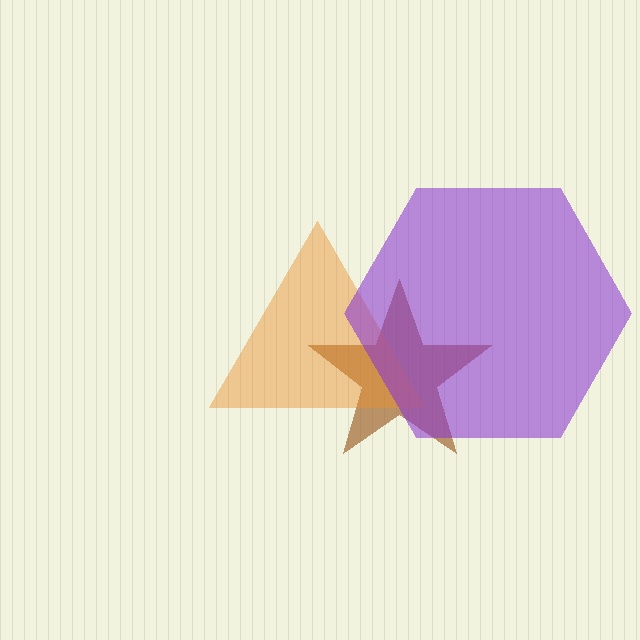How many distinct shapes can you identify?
There are 3 distinct shapes: a brown star, an orange triangle, a purple hexagon.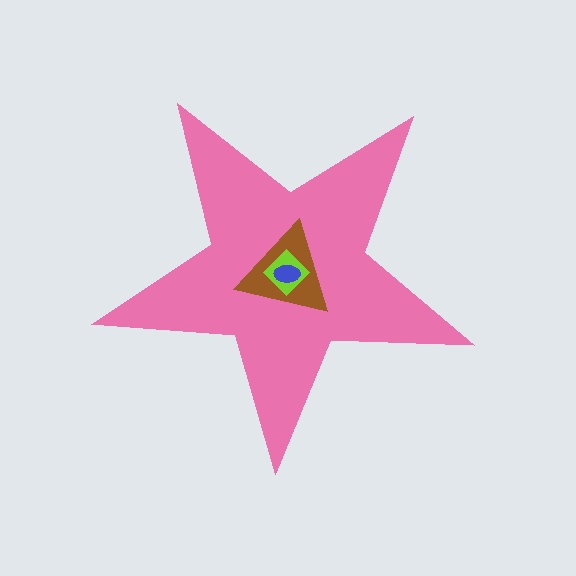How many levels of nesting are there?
4.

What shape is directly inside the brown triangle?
The lime diamond.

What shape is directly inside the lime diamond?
The blue ellipse.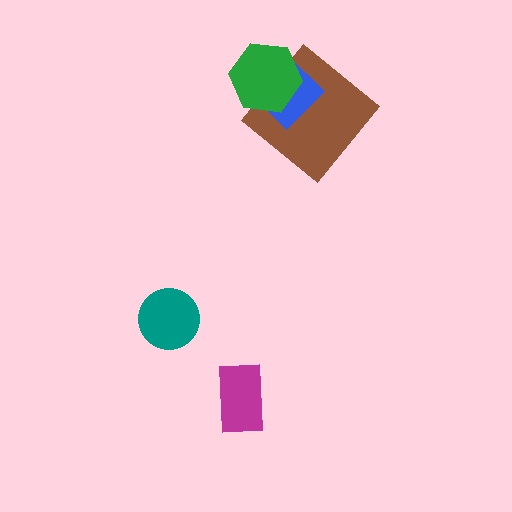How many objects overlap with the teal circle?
0 objects overlap with the teal circle.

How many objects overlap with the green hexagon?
2 objects overlap with the green hexagon.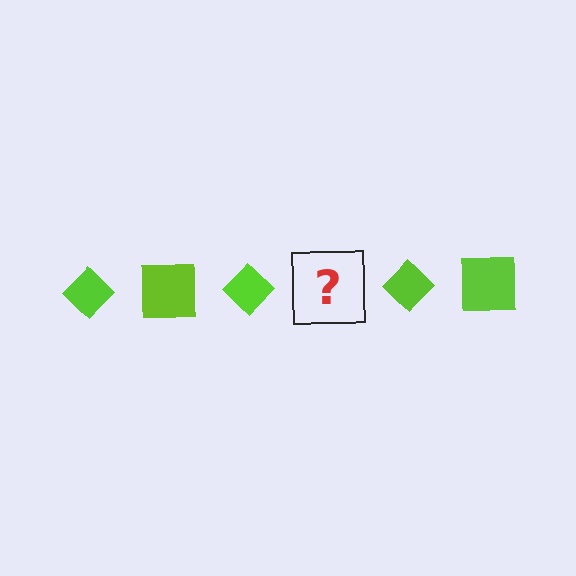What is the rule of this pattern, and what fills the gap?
The rule is that the pattern cycles through diamond, square shapes in lime. The gap should be filled with a lime square.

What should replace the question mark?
The question mark should be replaced with a lime square.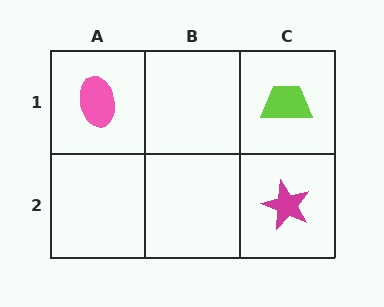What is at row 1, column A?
A pink ellipse.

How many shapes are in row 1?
2 shapes.